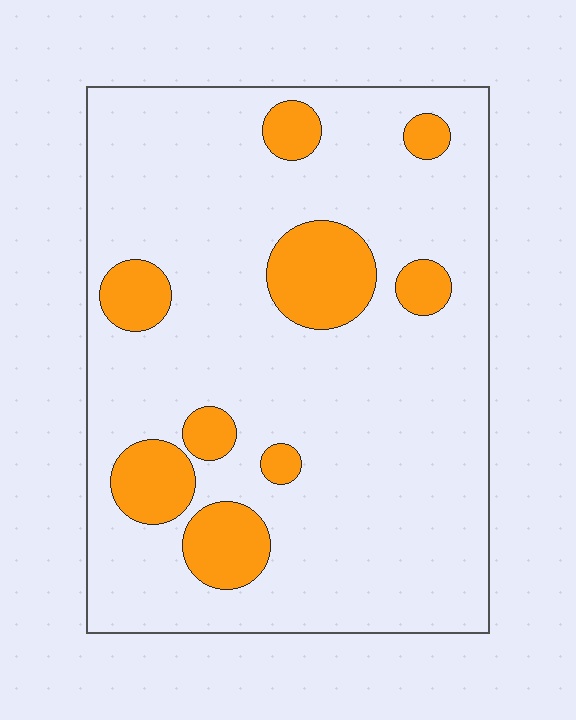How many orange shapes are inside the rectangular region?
9.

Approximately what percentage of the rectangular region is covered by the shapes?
Approximately 15%.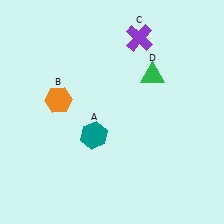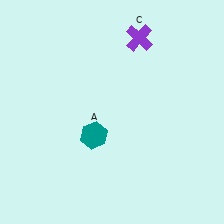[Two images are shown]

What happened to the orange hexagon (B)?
The orange hexagon (B) was removed in Image 2. It was in the top-left area of Image 1.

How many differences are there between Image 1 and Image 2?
There are 2 differences between the two images.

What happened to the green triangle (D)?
The green triangle (D) was removed in Image 2. It was in the top-right area of Image 1.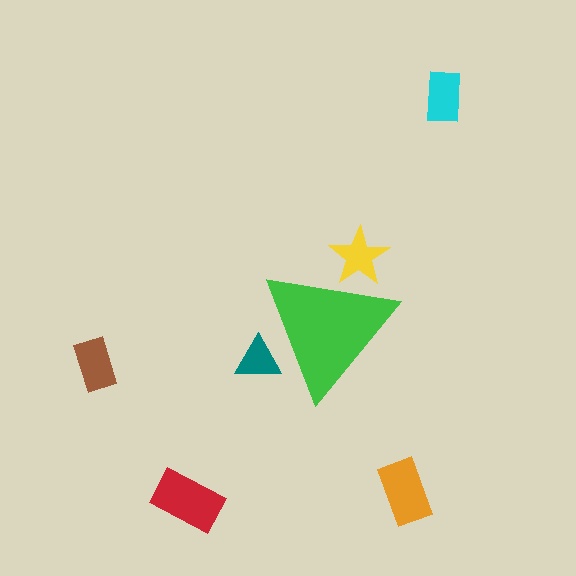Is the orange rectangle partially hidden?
No, the orange rectangle is fully visible.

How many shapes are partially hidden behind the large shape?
2 shapes are partially hidden.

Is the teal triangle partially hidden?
Yes, the teal triangle is partially hidden behind the green triangle.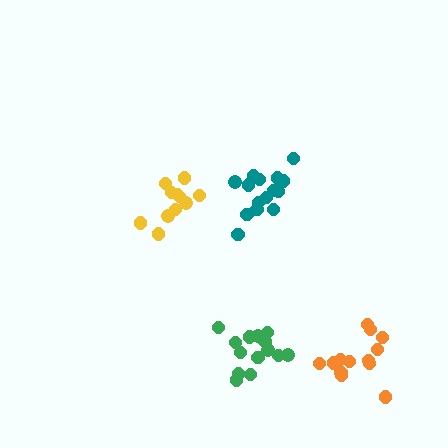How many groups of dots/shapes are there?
There are 4 groups.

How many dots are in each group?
Group 1: 14 dots, Group 2: 11 dots, Group 3: 16 dots, Group 4: 13 dots (54 total).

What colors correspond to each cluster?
The clusters are colored: green, yellow, teal, orange.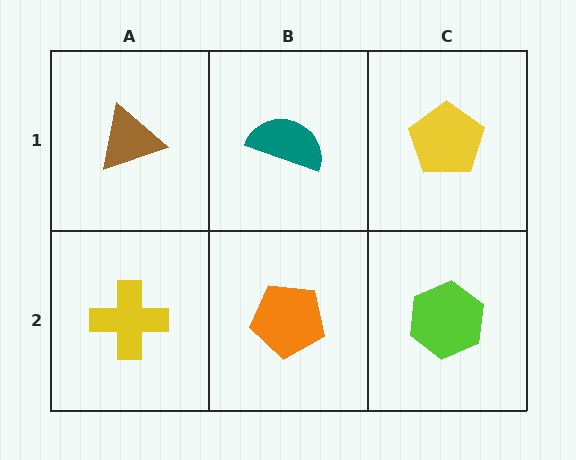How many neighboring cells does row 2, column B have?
3.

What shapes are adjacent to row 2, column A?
A brown triangle (row 1, column A), an orange pentagon (row 2, column B).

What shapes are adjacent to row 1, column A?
A yellow cross (row 2, column A), a teal semicircle (row 1, column B).